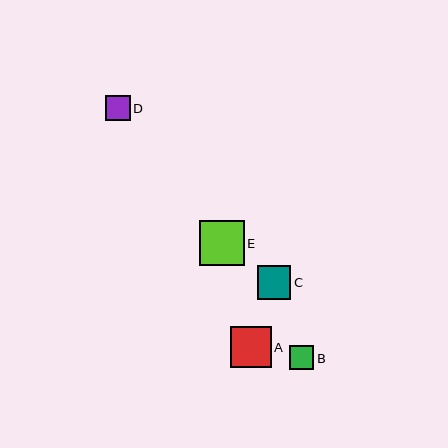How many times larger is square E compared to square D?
Square E is approximately 1.8 times the size of square D.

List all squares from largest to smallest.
From largest to smallest: E, A, C, D, B.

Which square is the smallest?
Square B is the smallest with a size of approximately 24 pixels.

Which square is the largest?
Square E is the largest with a size of approximately 45 pixels.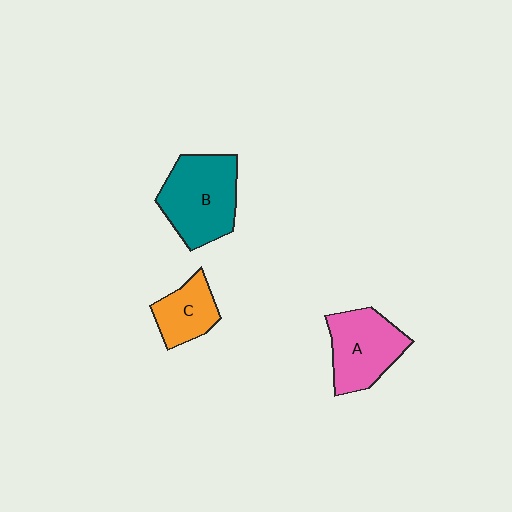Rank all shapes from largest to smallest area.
From largest to smallest: B (teal), A (pink), C (orange).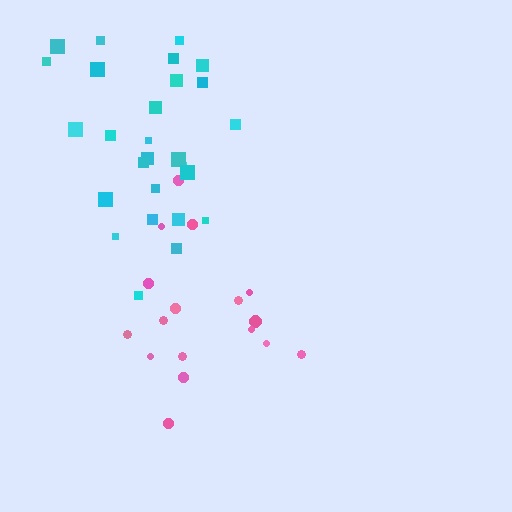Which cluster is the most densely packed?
Cyan.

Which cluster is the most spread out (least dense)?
Pink.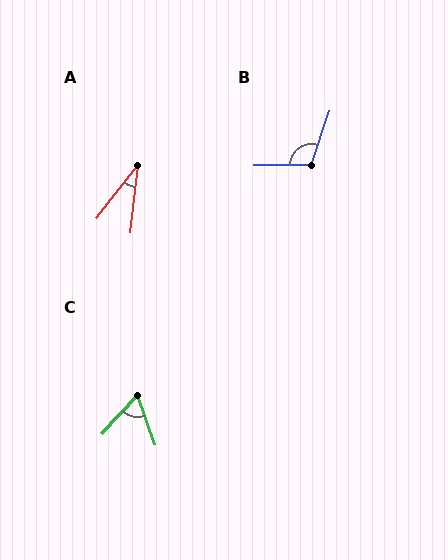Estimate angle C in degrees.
Approximately 63 degrees.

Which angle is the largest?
B, at approximately 109 degrees.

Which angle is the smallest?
A, at approximately 31 degrees.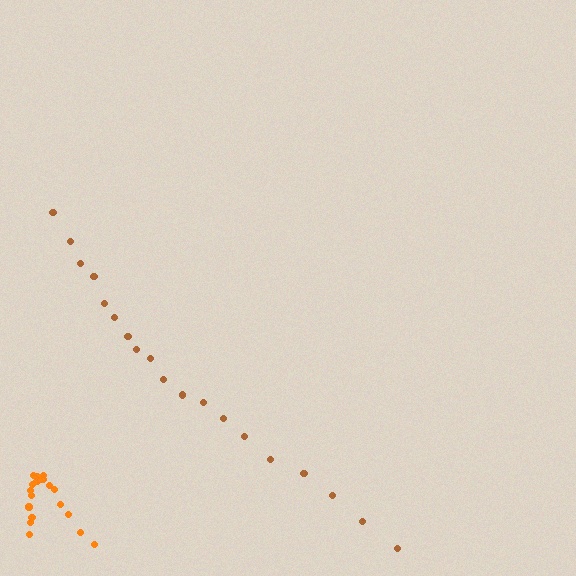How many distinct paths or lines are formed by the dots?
There are 2 distinct paths.